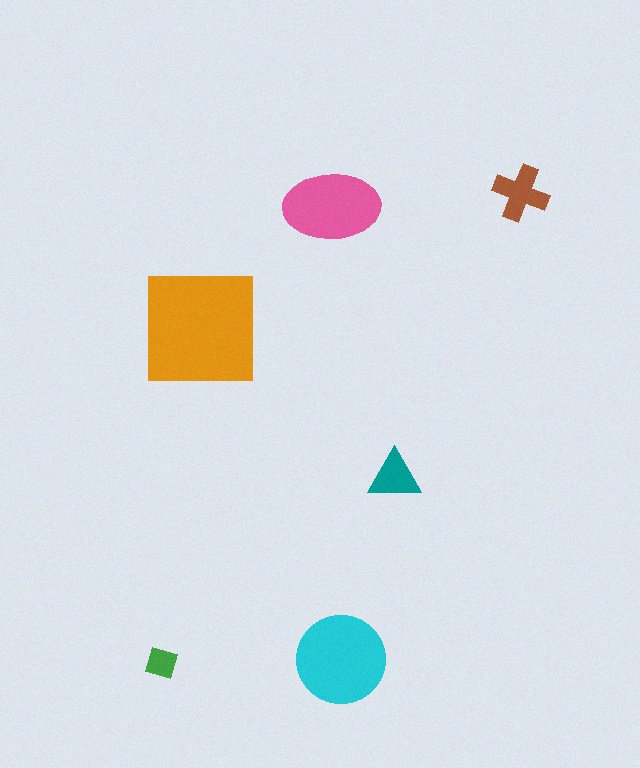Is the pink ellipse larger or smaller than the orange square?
Smaller.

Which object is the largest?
The orange square.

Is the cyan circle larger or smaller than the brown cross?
Larger.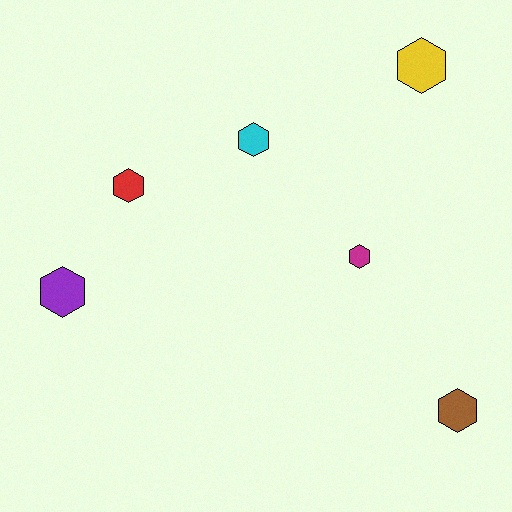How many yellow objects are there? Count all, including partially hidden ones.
There is 1 yellow object.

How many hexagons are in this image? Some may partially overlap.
There are 6 hexagons.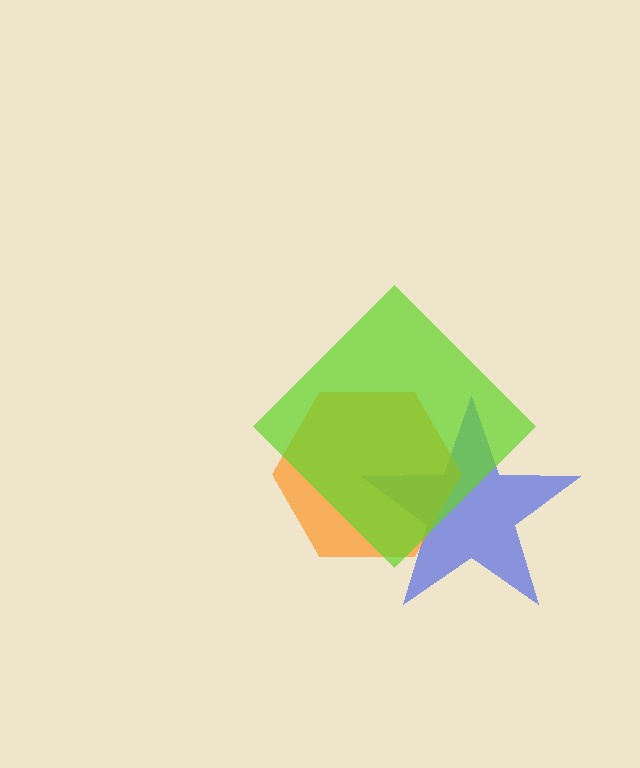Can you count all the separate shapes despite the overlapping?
Yes, there are 3 separate shapes.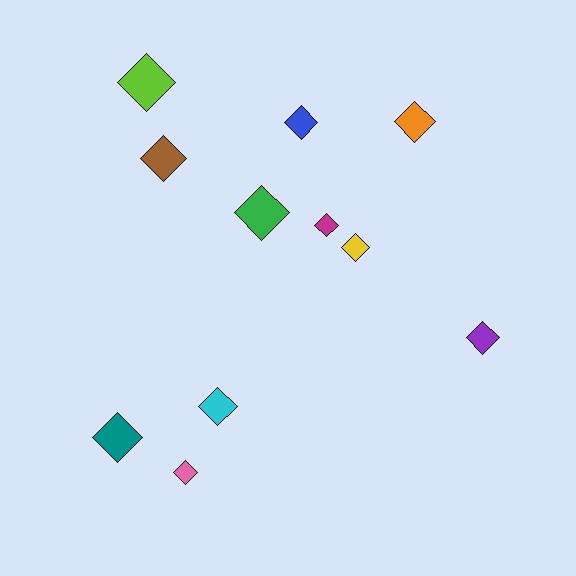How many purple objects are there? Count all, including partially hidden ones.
There is 1 purple object.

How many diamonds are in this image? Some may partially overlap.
There are 11 diamonds.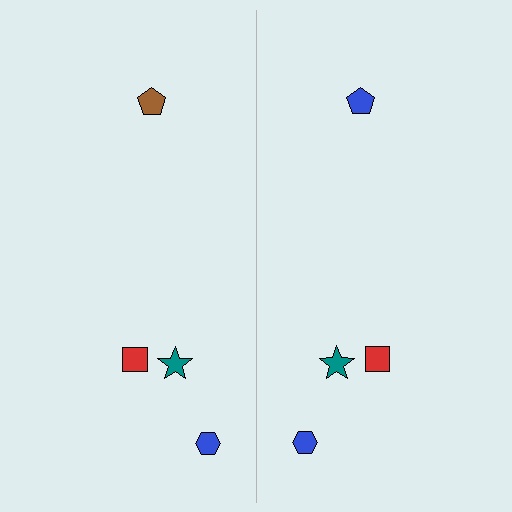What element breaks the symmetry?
The blue pentagon on the right side breaks the symmetry — its mirror counterpart is brown.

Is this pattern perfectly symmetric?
No, the pattern is not perfectly symmetric. The blue pentagon on the right side breaks the symmetry — its mirror counterpart is brown.